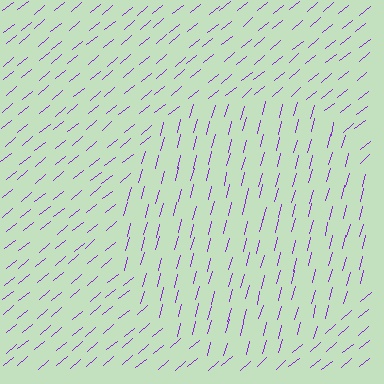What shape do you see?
I see a circle.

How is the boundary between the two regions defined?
The boundary is defined purely by a change in line orientation (approximately 35 degrees difference). All lines are the same color and thickness.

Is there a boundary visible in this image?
Yes, there is a texture boundary formed by a change in line orientation.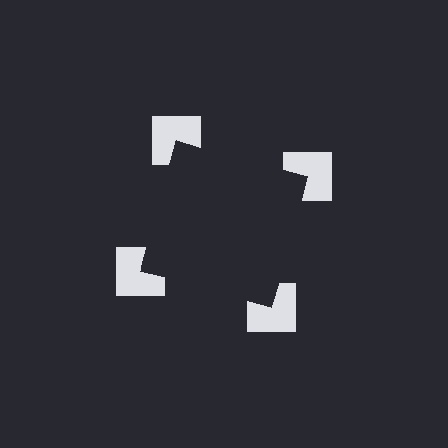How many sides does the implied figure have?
4 sides.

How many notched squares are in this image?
There are 4 — one at each vertex of the illusory square.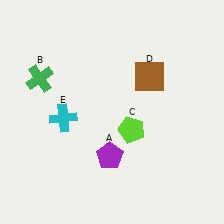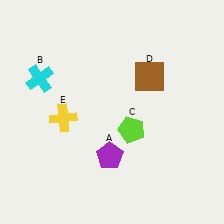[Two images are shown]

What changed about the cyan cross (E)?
In Image 1, E is cyan. In Image 2, it changed to yellow.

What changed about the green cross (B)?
In Image 1, B is green. In Image 2, it changed to cyan.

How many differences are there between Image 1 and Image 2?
There are 2 differences between the two images.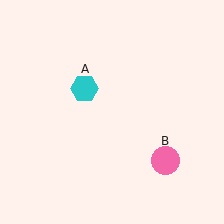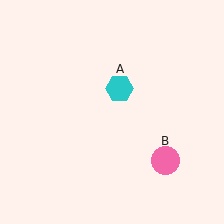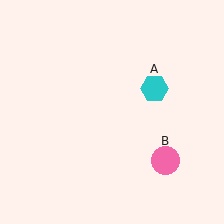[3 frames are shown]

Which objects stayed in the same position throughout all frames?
Pink circle (object B) remained stationary.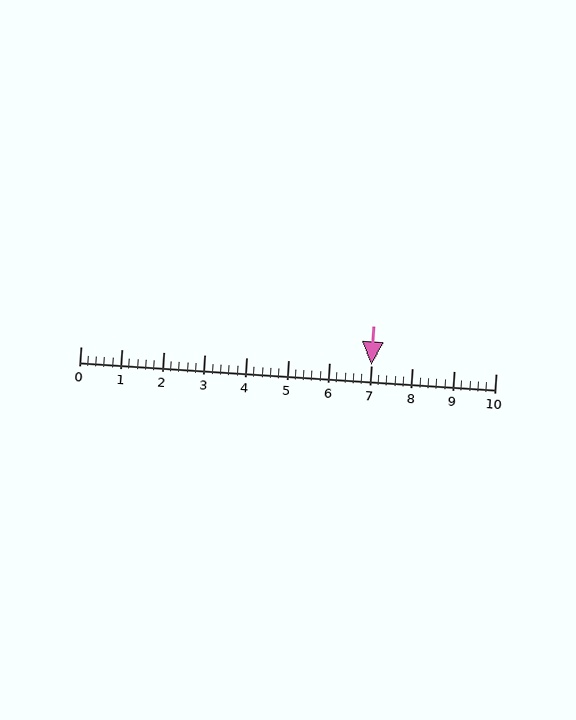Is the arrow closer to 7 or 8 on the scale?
The arrow is closer to 7.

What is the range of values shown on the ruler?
The ruler shows values from 0 to 10.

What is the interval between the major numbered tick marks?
The major tick marks are spaced 1 units apart.